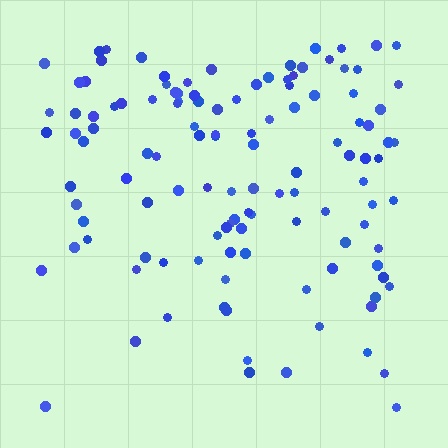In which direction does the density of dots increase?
From bottom to top, with the top side densest.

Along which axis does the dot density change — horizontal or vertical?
Vertical.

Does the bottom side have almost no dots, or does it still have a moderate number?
Still a moderate number, just noticeably fewer than the top.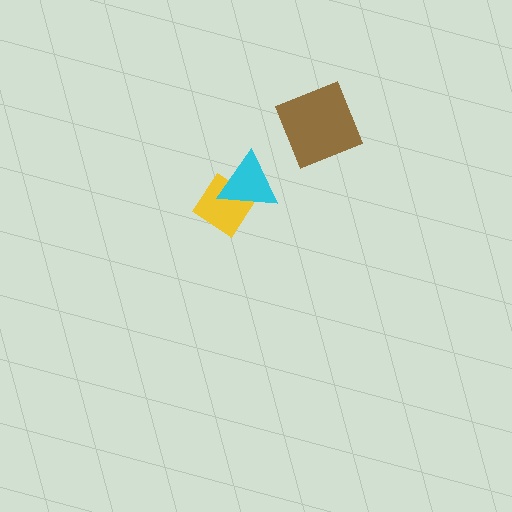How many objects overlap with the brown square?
0 objects overlap with the brown square.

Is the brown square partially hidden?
No, no other shape covers it.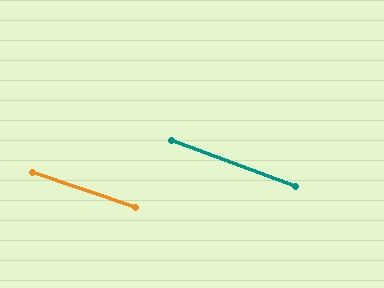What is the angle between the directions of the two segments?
Approximately 2 degrees.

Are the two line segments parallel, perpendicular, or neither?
Parallel — their directions differ by only 1.7°.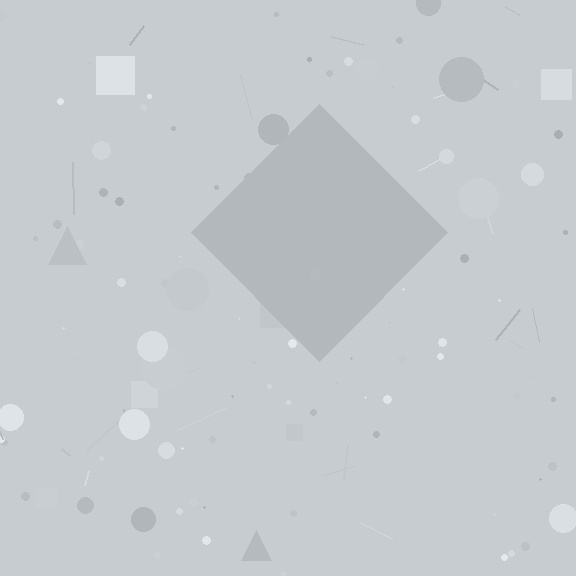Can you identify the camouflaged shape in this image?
The camouflaged shape is a diamond.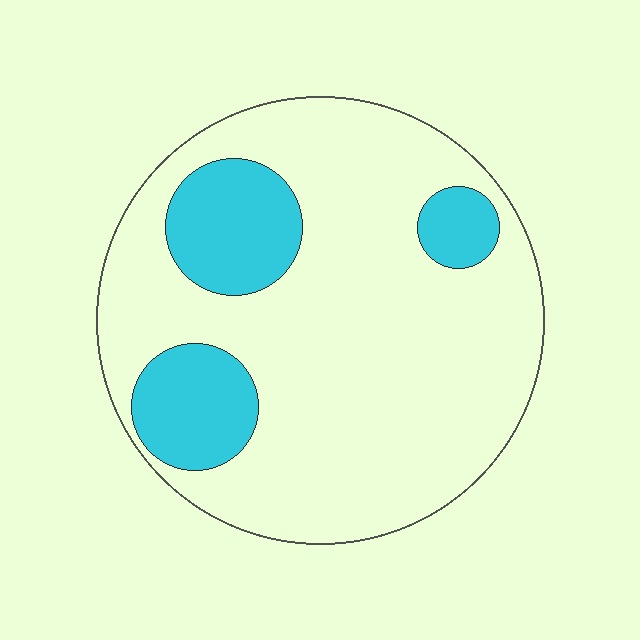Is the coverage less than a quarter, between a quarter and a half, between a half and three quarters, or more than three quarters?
Less than a quarter.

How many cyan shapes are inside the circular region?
3.